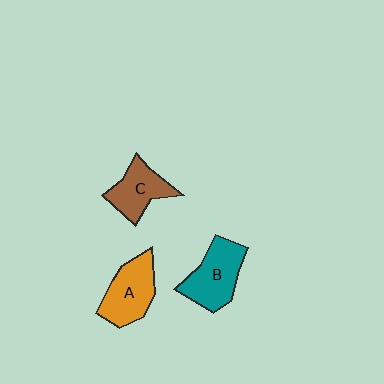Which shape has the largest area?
Shape B (teal).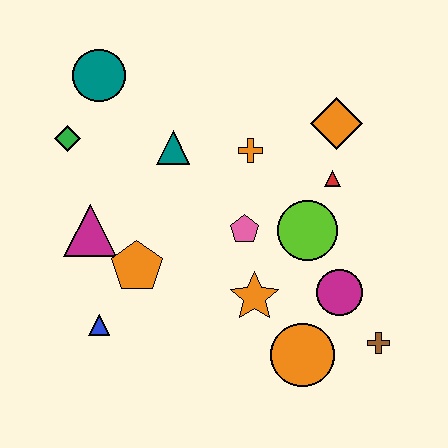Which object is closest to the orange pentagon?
The magenta triangle is closest to the orange pentagon.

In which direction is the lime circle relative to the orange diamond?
The lime circle is below the orange diamond.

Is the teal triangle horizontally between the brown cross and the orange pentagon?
Yes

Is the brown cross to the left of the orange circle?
No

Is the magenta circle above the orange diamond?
No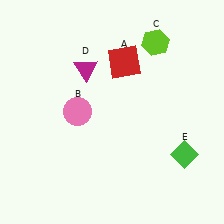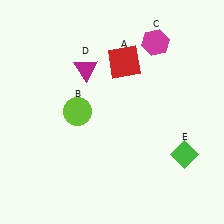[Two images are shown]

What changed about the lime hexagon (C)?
In Image 1, C is lime. In Image 2, it changed to magenta.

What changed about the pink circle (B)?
In Image 1, B is pink. In Image 2, it changed to lime.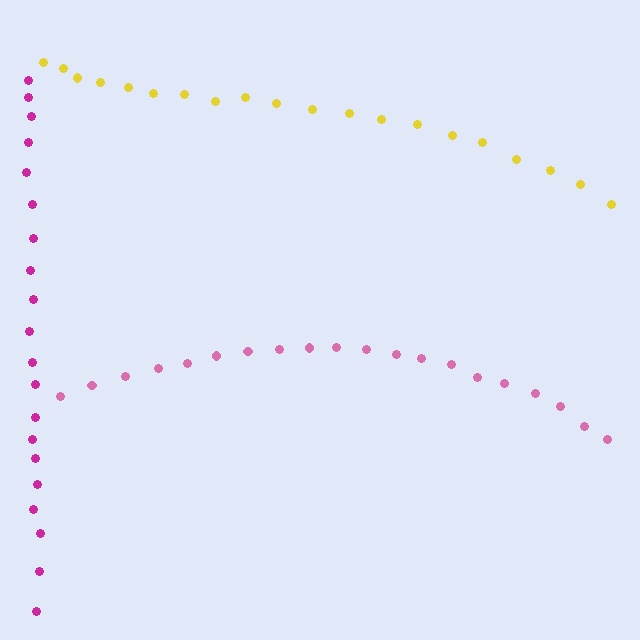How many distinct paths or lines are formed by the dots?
There are 3 distinct paths.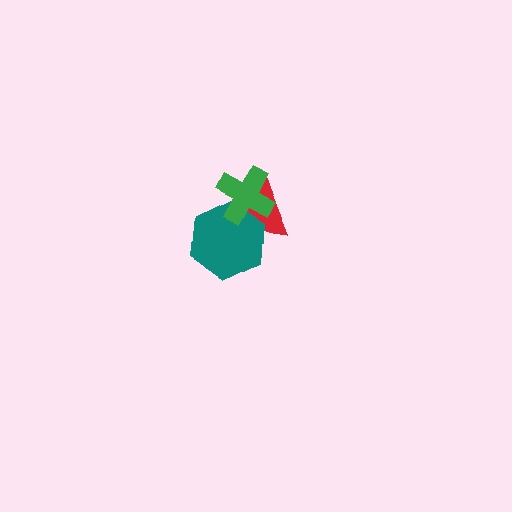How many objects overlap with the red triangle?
2 objects overlap with the red triangle.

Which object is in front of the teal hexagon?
The green cross is in front of the teal hexagon.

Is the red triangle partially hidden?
Yes, it is partially covered by another shape.